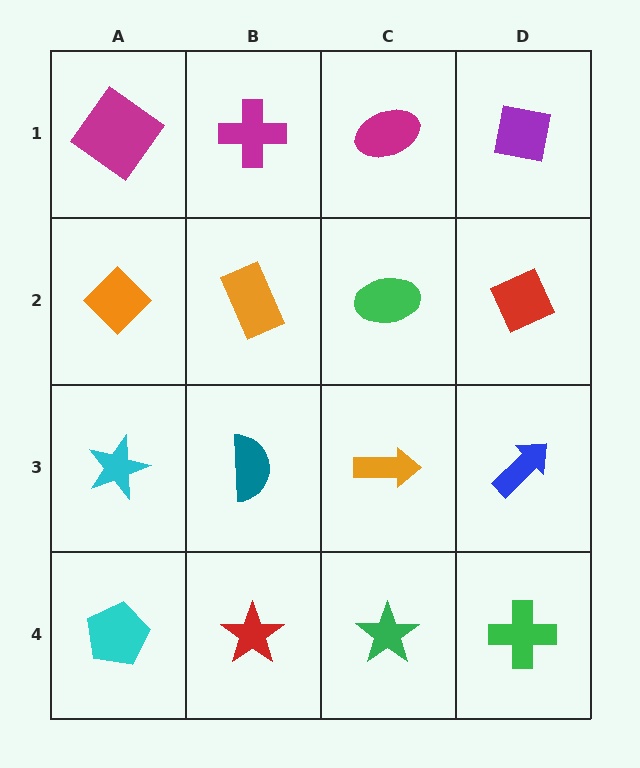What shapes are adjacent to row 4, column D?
A blue arrow (row 3, column D), a green star (row 4, column C).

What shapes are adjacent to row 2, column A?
A magenta diamond (row 1, column A), a cyan star (row 3, column A), an orange rectangle (row 2, column B).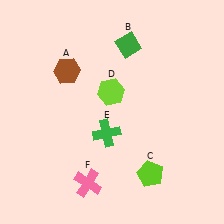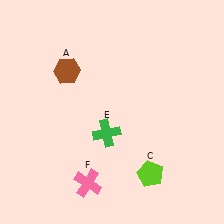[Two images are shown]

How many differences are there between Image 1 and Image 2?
There are 2 differences between the two images.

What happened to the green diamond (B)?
The green diamond (B) was removed in Image 2. It was in the top-right area of Image 1.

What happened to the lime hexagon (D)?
The lime hexagon (D) was removed in Image 2. It was in the top-left area of Image 1.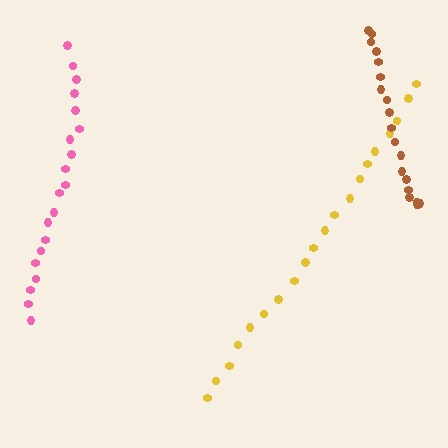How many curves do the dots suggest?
There are 3 distinct paths.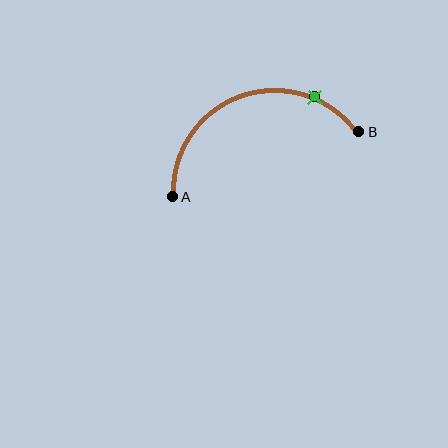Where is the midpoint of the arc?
The arc midpoint is the point on the curve farthest from the straight line joining A and B. It sits above that line.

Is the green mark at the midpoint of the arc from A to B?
No. The green mark lies on the arc but is closer to endpoint B. The arc midpoint would be at the point on the curve equidistant along the arc from both A and B.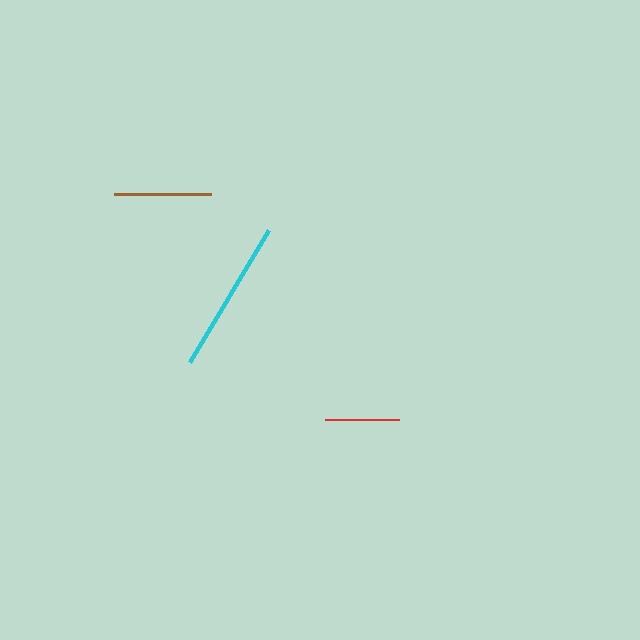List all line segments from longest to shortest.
From longest to shortest: cyan, brown, red.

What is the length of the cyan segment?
The cyan segment is approximately 154 pixels long.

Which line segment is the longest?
The cyan line is the longest at approximately 154 pixels.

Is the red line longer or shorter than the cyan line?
The cyan line is longer than the red line.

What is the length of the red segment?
The red segment is approximately 74 pixels long.